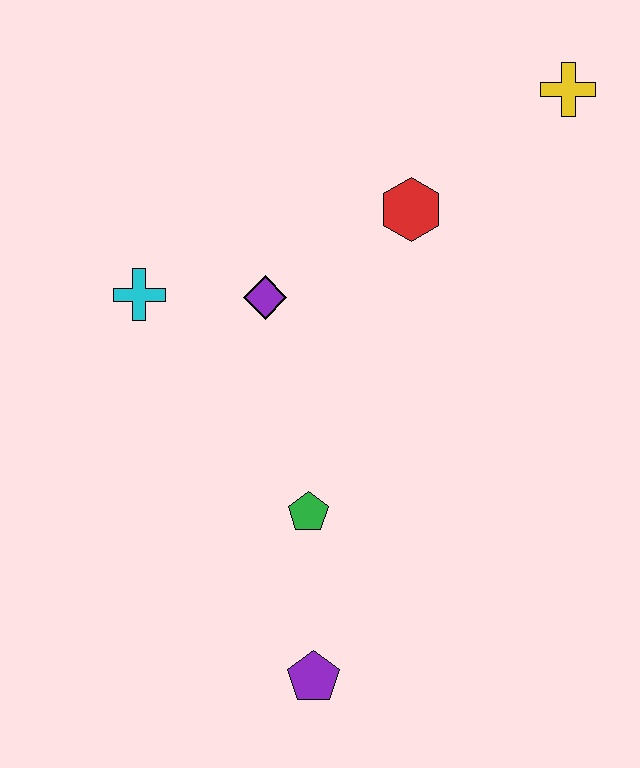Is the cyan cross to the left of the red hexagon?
Yes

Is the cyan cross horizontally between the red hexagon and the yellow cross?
No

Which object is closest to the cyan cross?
The purple diamond is closest to the cyan cross.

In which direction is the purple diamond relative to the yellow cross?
The purple diamond is to the left of the yellow cross.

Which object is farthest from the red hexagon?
The purple pentagon is farthest from the red hexagon.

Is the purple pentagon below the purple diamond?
Yes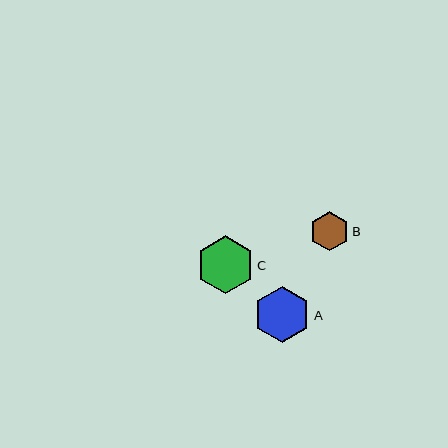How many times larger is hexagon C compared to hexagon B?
Hexagon C is approximately 1.5 times the size of hexagon B.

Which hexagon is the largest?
Hexagon C is the largest with a size of approximately 58 pixels.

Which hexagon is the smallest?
Hexagon B is the smallest with a size of approximately 40 pixels.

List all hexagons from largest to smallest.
From largest to smallest: C, A, B.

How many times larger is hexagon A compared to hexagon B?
Hexagon A is approximately 1.4 times the size of hexagon B.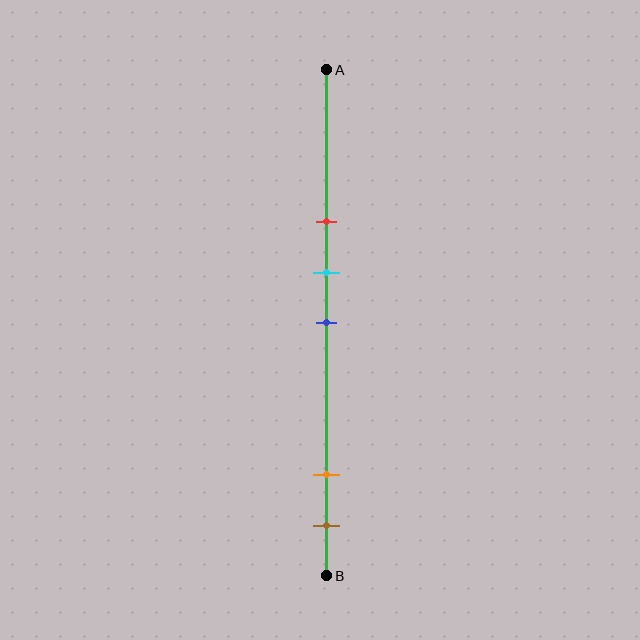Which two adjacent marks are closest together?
The cyan and blue marks are the closest adjacent pair.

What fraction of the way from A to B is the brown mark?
The brown mark is approximately 90% (0.9) of the way from A to B.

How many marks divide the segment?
There are 5 marks dividing the segment.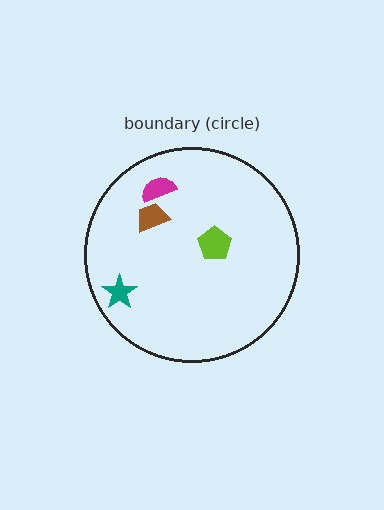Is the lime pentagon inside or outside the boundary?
Inside.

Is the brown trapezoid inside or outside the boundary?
Inside.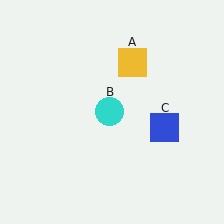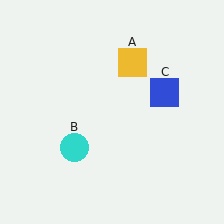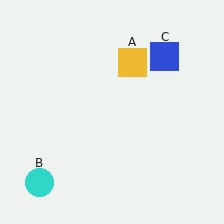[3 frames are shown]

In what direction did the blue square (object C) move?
The blue square (object C) moved up.